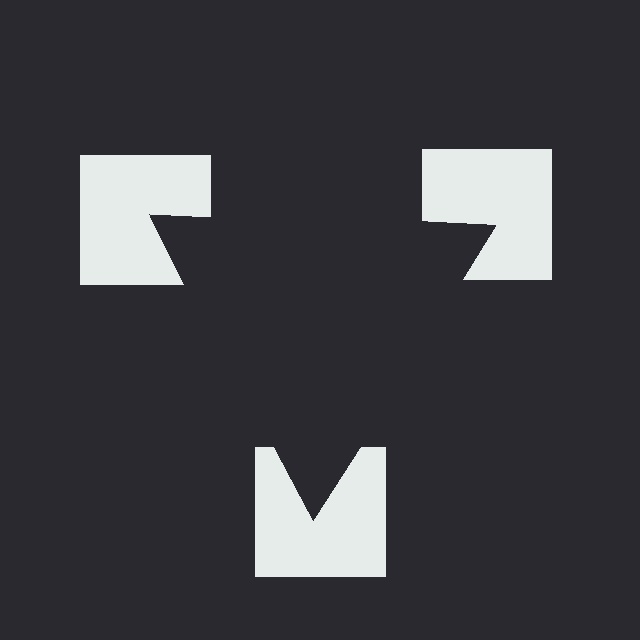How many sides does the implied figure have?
3 sides.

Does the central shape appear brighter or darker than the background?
It typically appears slightly darker than the background, even though no actual brightness change is drawn.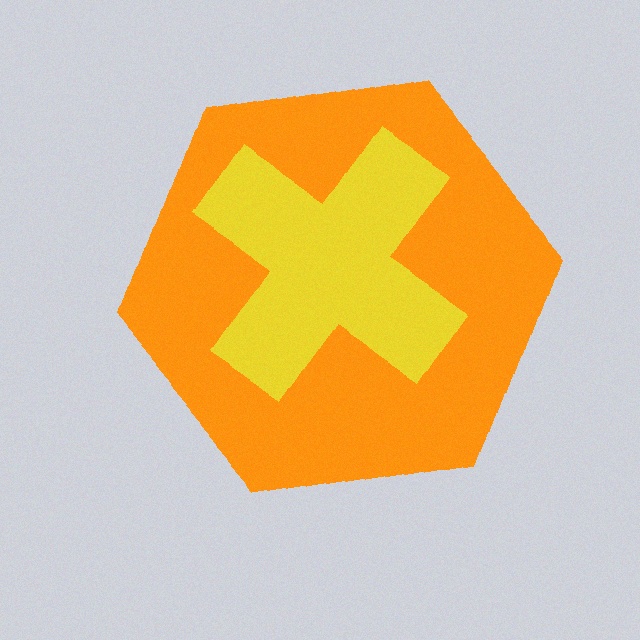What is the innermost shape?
The yellow cross.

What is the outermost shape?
The orange hexagon.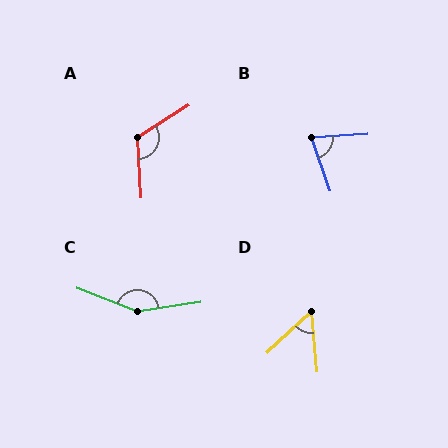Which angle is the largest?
C, at approximately 150 degrees.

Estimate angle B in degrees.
Approximately 74 degrees.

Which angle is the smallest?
D, at approximately 52 degrees.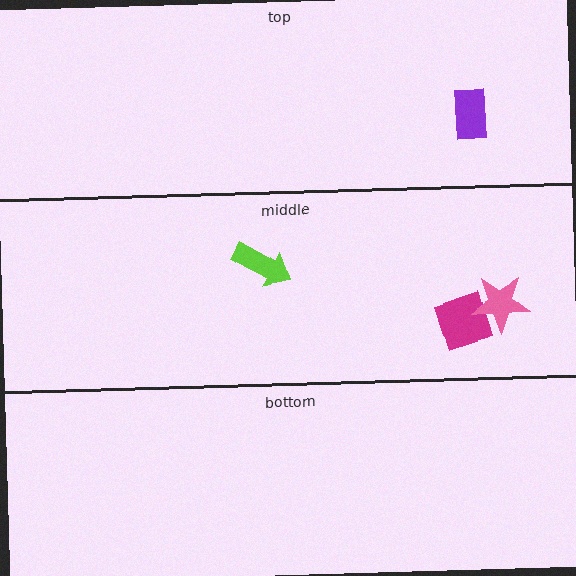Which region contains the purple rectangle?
The top region.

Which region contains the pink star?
The middle region.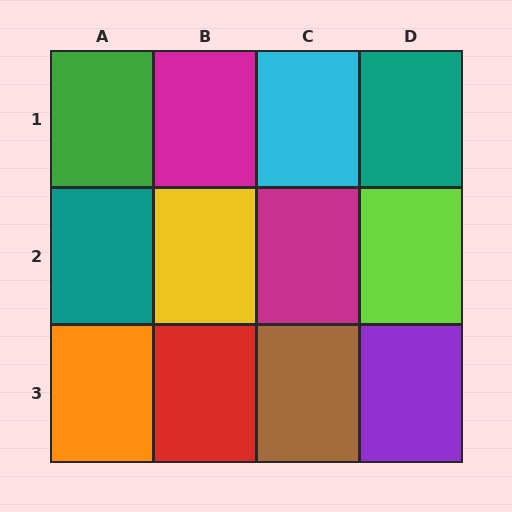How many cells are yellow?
1 cell is yellow.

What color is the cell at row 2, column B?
Yellow.